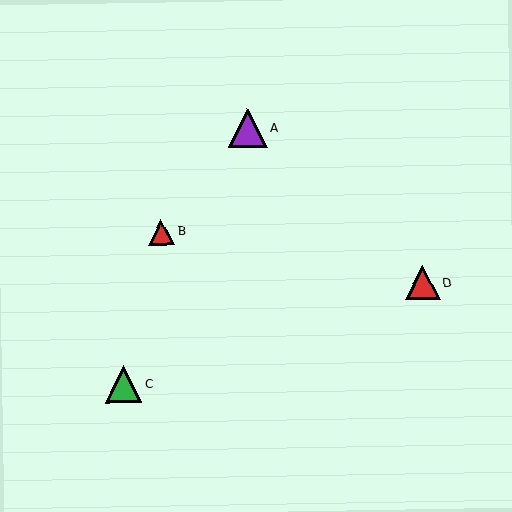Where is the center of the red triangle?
The center of the red triangle is at (161, 232).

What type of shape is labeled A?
Shape A is a purple triangle.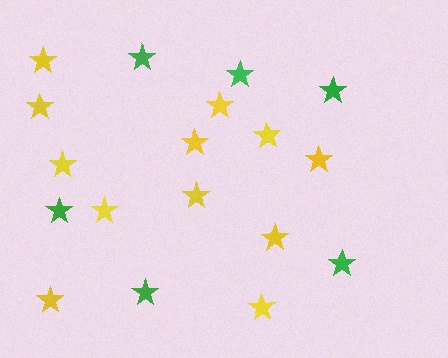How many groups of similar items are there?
There are 2 groups: one group of yellow stars (12) and one group of green stars (6).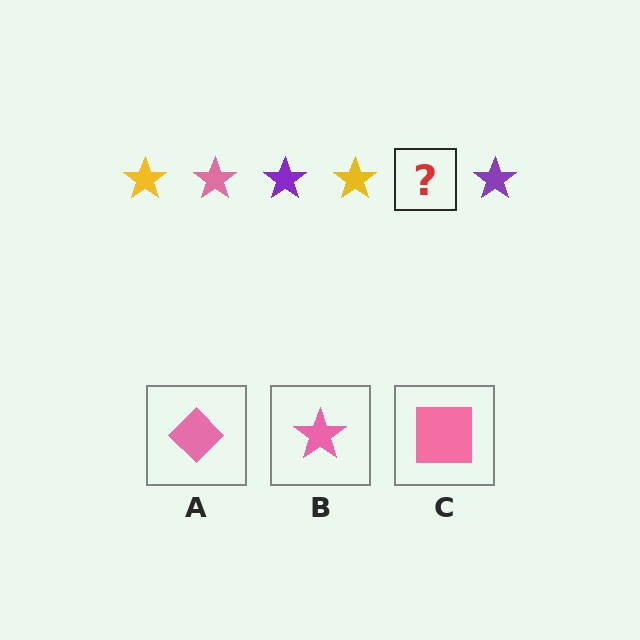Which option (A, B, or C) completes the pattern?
B.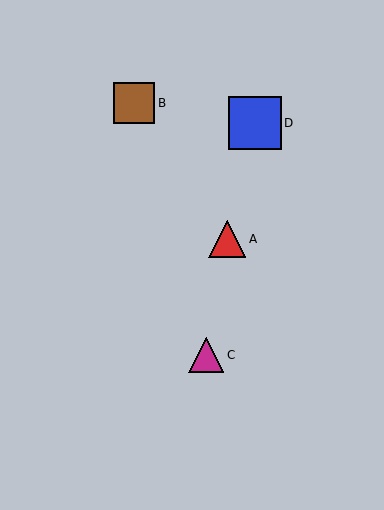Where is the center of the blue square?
The center of the blue square is at (255, 123).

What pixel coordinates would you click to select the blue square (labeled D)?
Click at (255, 123) to select the blue square D.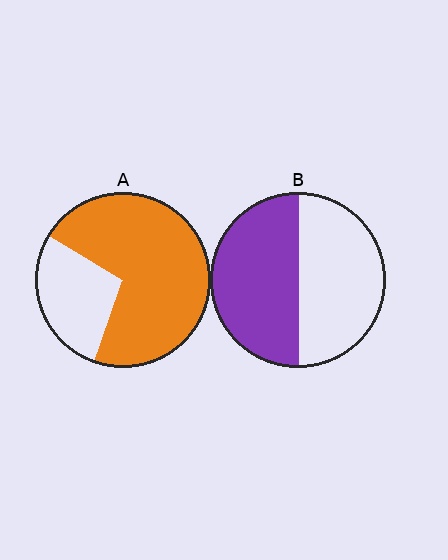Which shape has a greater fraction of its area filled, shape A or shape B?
Shape A.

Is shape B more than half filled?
Roughly half.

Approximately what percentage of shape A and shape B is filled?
A is approximately 70% and B is approximately 50%.